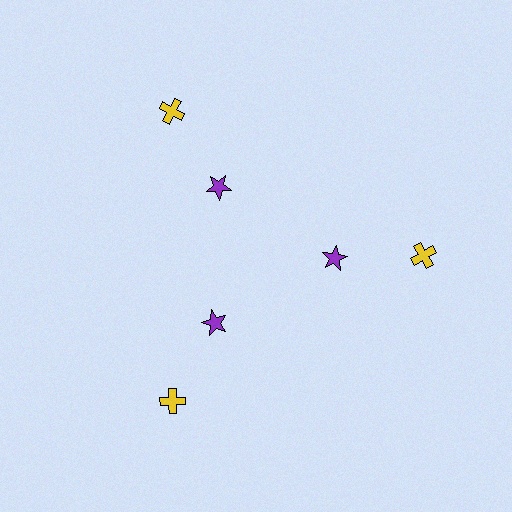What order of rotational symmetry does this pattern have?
This pattern has 3-fold rotational symmetry.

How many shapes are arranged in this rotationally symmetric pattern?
There are 6 shapes, arranged in 3 groups of 2.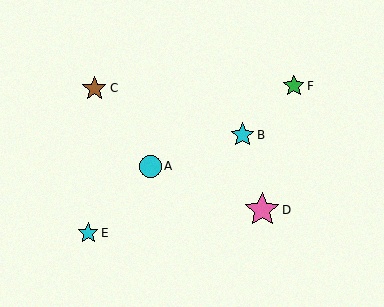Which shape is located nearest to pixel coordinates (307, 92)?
The green star (labeled F) at (294, 86) is nearest to that location.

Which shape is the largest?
The pink star (labeled D) is the largest.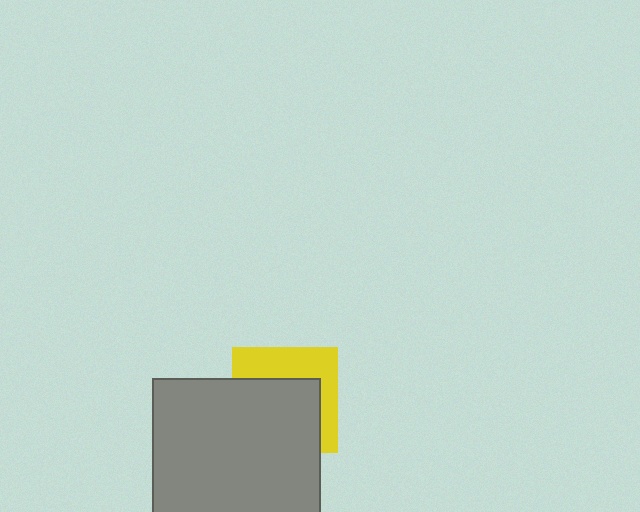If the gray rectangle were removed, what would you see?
You would see the complete yellow square.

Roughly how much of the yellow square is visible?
A small part of it is visible (roughly 39%).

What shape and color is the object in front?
The object in front is a gray rectangle.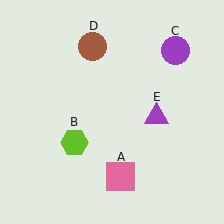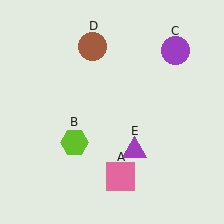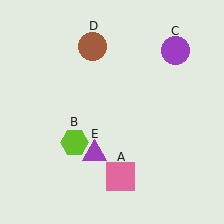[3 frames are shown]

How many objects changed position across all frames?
1 object changed position: purple triangle (object E).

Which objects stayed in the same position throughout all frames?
Pink square (object A) and lime hexagon (object B) and purple circle (object C) and brown circle (object D) remained stationary.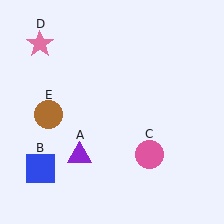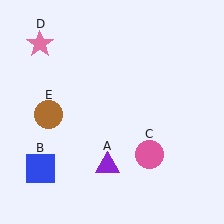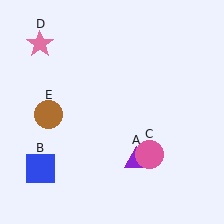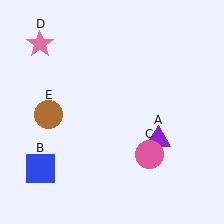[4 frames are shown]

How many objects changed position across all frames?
1 object changed position: purple triangle (object A).